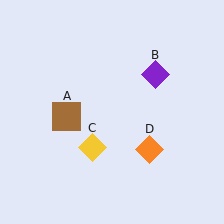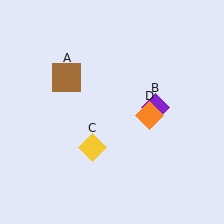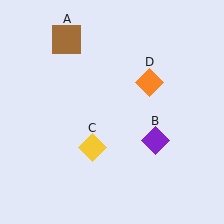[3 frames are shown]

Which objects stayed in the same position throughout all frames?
Yellow diamond (object C) remained stationary.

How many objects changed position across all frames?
3 objects changed position: brown square (object A), purple diamond (object B), orange diamond (object D).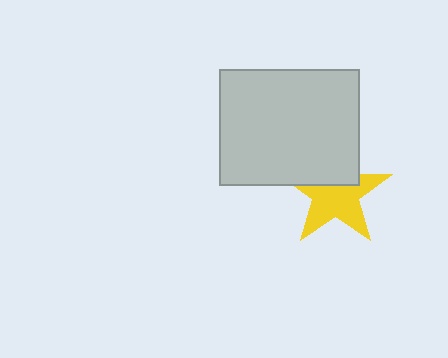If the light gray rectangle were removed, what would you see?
You would see the complete yellow star.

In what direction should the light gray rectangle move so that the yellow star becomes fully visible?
The light gray rectangle should move up. That is the shortest direction to clear the overlap and leave the yellow star fully visible.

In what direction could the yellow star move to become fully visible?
The yellow star could move down. That would shift it out from behind the light gray rectangle entirely.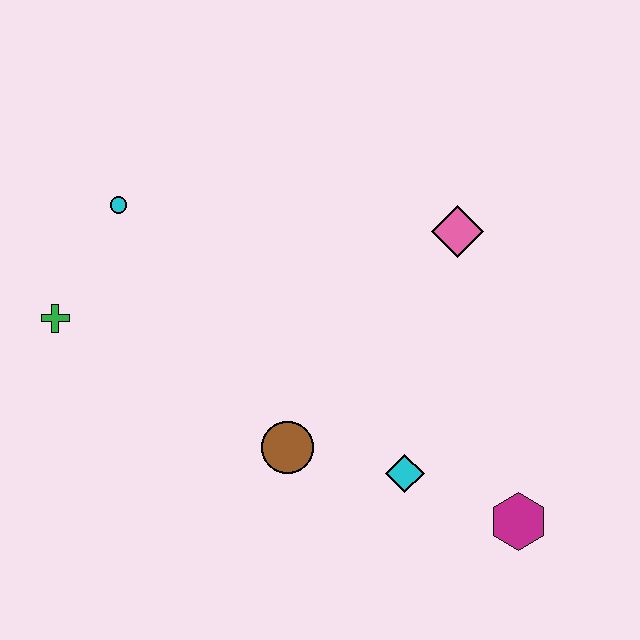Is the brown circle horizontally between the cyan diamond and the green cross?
Yes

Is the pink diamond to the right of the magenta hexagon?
No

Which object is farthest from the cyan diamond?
The cyan circle is farthest from the cyan diamond.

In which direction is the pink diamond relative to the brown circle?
The pink diamond is above the brown circle.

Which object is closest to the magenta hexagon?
The cyan diamond is closest to the magenta hexagon.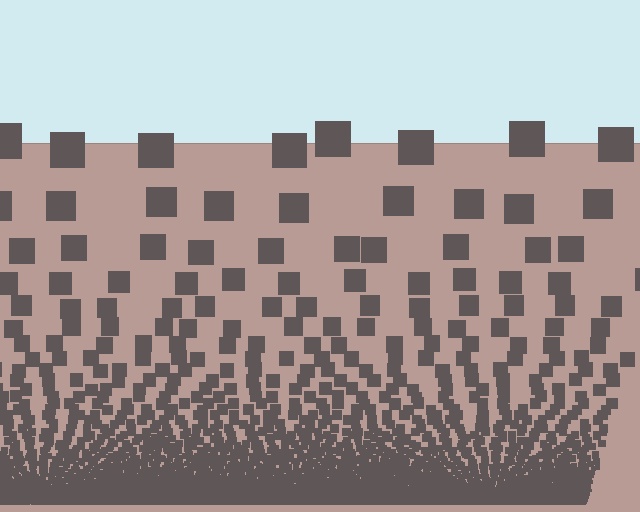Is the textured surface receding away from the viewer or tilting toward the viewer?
The surface appears to tilt toward the viewer. Texture elements get larger and sparser toward the top.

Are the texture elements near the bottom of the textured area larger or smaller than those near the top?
Smaller. The gradient is inverted — elements near the bottom are smaller and denser.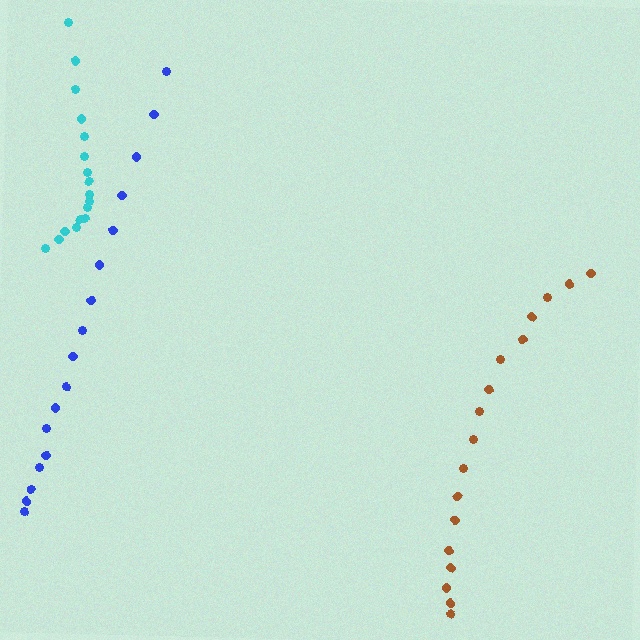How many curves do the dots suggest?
There are 3 distinct paths.